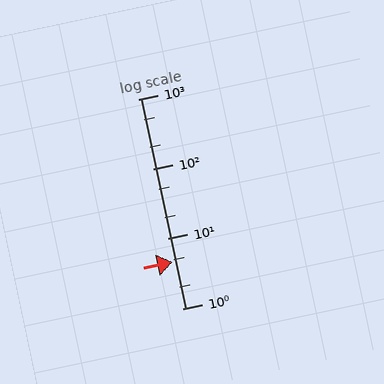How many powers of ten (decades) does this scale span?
The scale spans 3 decades, from 1 to 1000.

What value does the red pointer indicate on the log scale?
The pointer indicates approximately 4.7.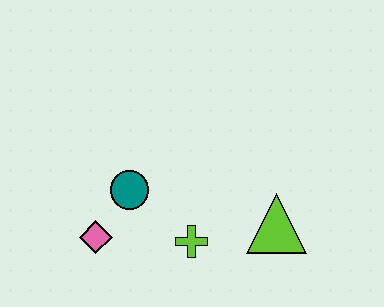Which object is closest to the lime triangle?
The lime cross is closest to the lime triangle.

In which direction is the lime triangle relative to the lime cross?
The lime triangle is to the right of the lime cross.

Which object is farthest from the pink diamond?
The lime triangle is farthest from the pink diamond.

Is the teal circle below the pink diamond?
No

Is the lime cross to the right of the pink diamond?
Yes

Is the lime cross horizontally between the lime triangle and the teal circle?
Yes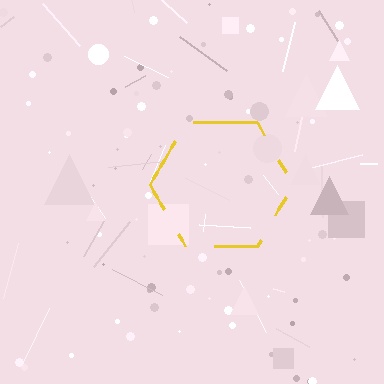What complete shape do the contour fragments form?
The contour fragments form a hexagon.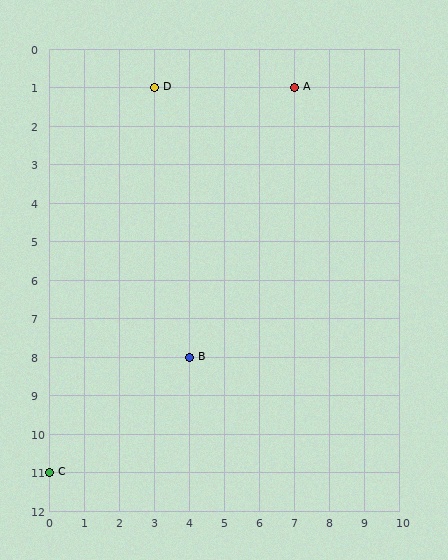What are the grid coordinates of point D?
Point D is at grid coordinates (3, 1).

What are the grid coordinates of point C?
Point C is at grid coordinates (0, 11).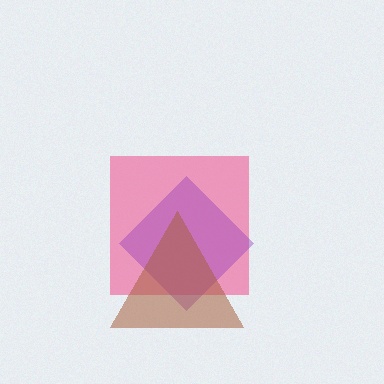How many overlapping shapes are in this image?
There are 3 overlapping shapes in the image.